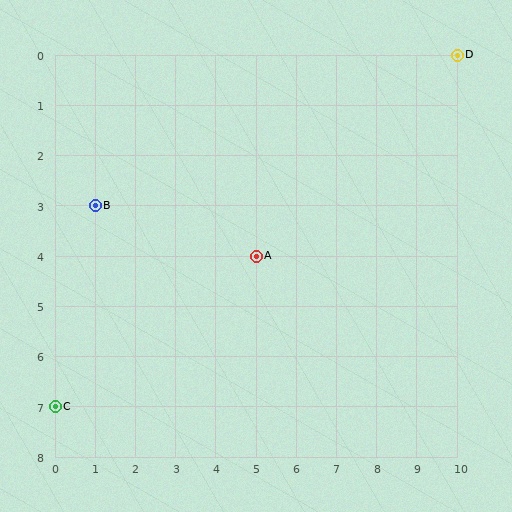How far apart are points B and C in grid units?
Points B and C are 1 column and 4 rows apart (about 4.1 grid units diagonally).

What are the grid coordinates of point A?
Point A is at grid coordinates (5, 4).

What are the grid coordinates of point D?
Point D is at grid coordinates (10, 0).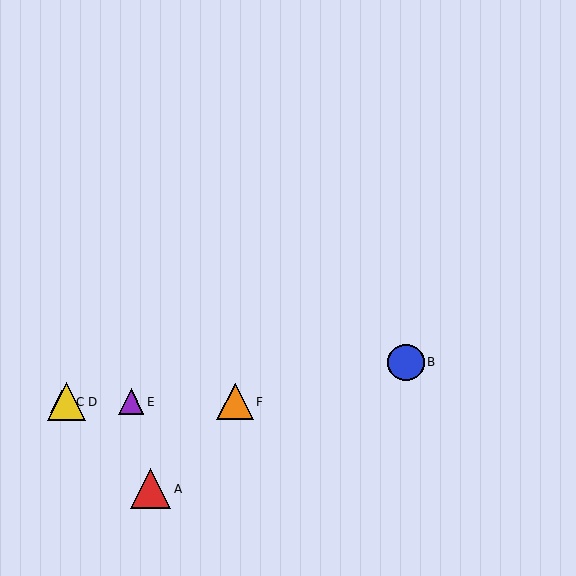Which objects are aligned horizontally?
Objects C, D, E, F are aligned horizontally.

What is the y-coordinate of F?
Object F is at y≈402.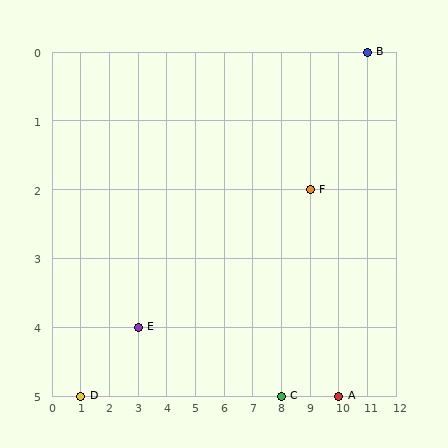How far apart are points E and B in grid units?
Points E and B are 8 columns and 4 rows apart (about 8.9 grid units diagonally).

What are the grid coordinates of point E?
Point E is at grid coordinates (3, 4).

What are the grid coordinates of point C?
Point C is at grid coordinates (8, 5).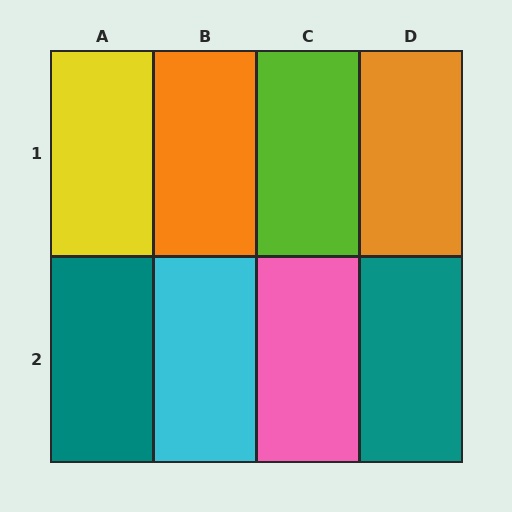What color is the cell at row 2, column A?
Teal.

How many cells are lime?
1 cell is lime.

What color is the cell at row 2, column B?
Cyan.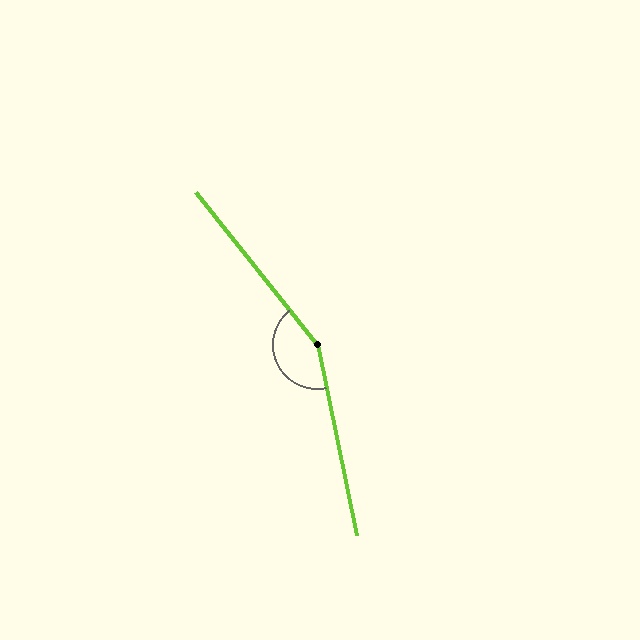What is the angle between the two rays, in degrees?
Approximately 153 degrees.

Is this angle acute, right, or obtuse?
It is obtuse.